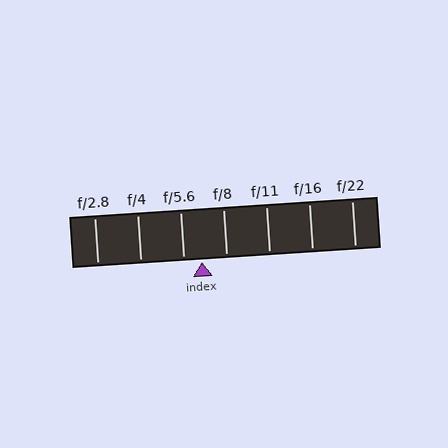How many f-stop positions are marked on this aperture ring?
There are 7 f-stop positions marked.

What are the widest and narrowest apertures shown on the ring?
The widest aperture shown is f/2.8 and the narrowest is f/22.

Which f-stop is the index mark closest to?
The index mark is closest to f/5.6.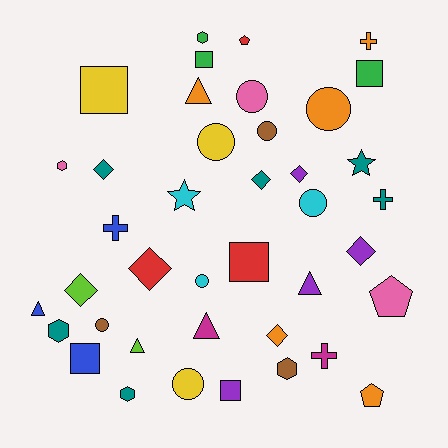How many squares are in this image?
There are 6 squares.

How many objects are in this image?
There are 40 objects.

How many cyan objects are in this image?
There are 3 cyan objects.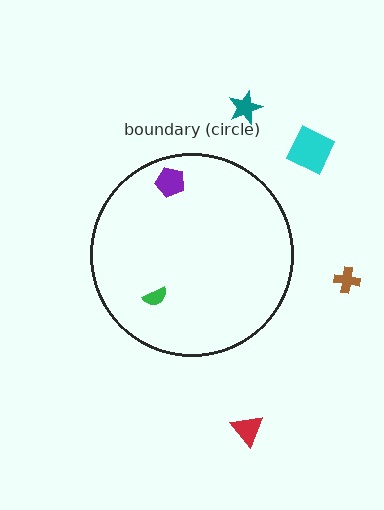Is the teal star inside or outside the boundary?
Outside.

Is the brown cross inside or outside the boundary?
Outside.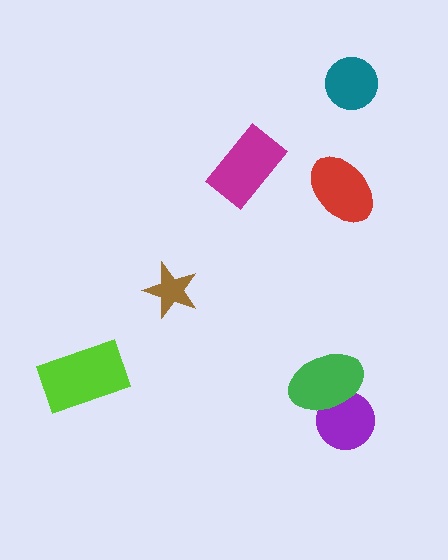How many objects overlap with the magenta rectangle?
0 objects overlap with the magenta rectangle.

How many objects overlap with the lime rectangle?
0 objects overlap with the lime rectangle.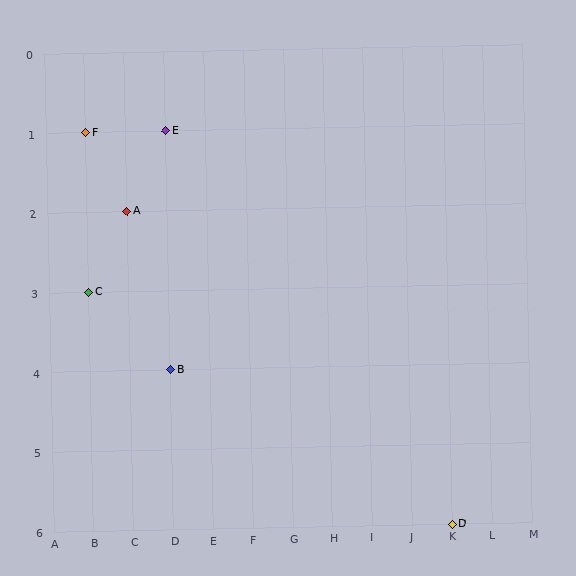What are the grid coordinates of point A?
Point A is at grid coordinates (C, 2).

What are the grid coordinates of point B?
Point B is at grid coordinates (D, 4).